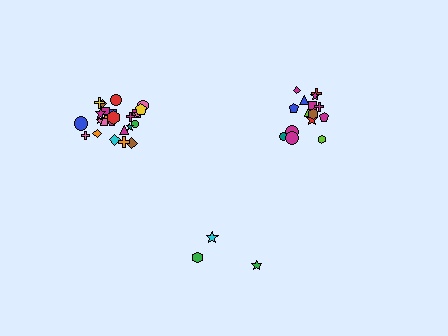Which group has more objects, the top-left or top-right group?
The top-left group.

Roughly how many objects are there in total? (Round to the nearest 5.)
Roughly 45 objects in total.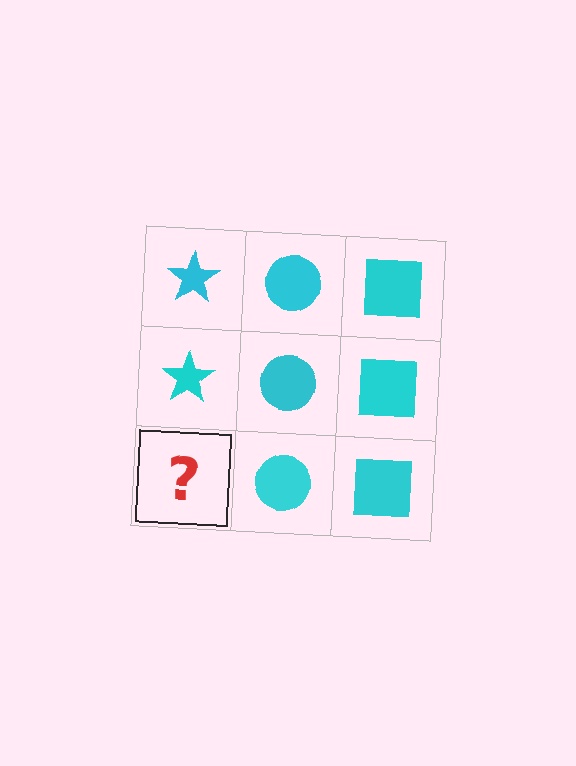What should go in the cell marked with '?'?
The missing cell should contain a cyan star.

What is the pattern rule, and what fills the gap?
The rule is that each column has a consistent shape. The gap should be filled with a cyan star.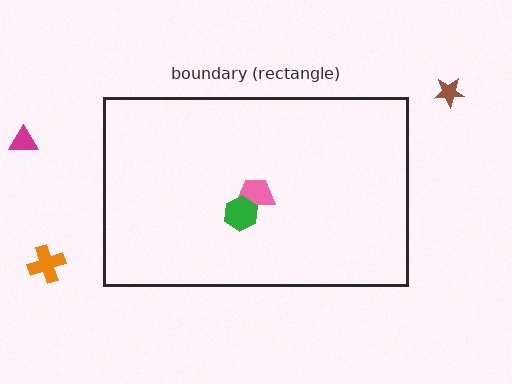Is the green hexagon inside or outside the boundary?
Inside.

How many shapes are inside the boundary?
2 inside, 3 outside.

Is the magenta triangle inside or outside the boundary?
Outside.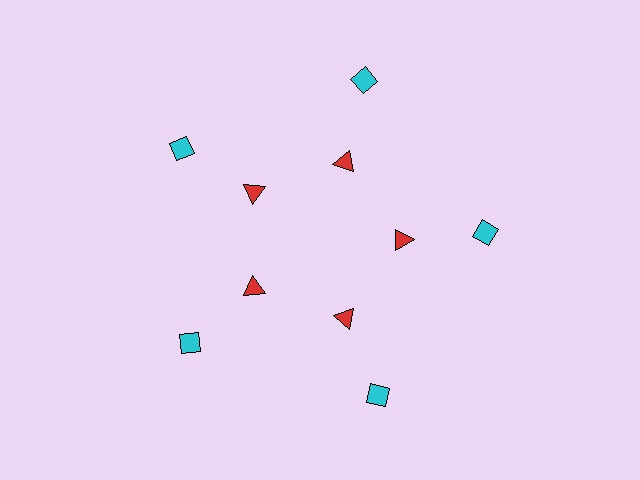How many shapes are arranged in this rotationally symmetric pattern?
There are 10 shapes, arranged in 5 groups of 2.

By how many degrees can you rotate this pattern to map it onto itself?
The pattern maps onto itself every 72 degrees of rotation.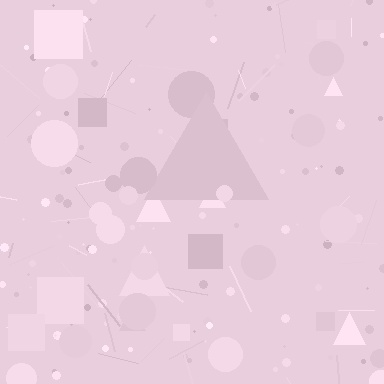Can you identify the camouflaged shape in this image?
The camouflaged shape is a triangle.